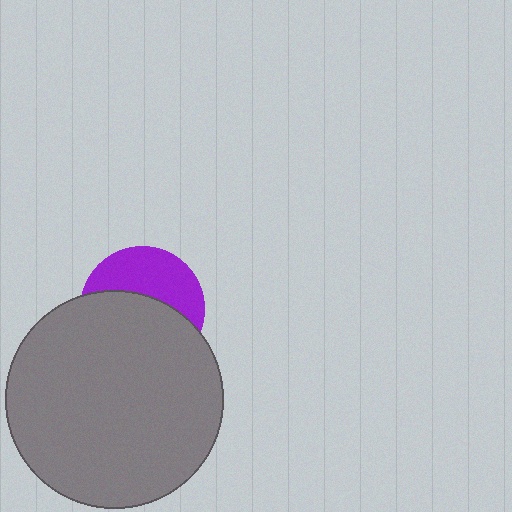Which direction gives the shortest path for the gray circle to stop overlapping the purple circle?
Moving down gives the shortest separation.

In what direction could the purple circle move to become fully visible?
The purple circle could move up. That would shift it out from behind the gray circle entirely.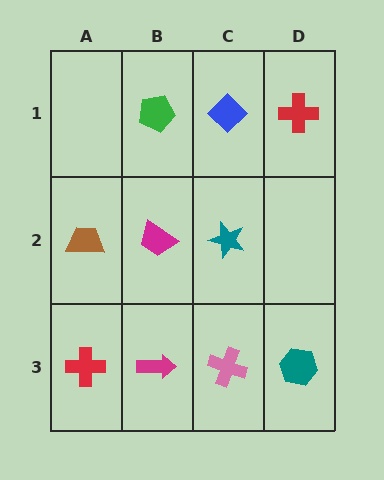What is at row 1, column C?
A blue diamond.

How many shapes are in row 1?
3 shapes.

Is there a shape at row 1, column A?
No, that cell is empty.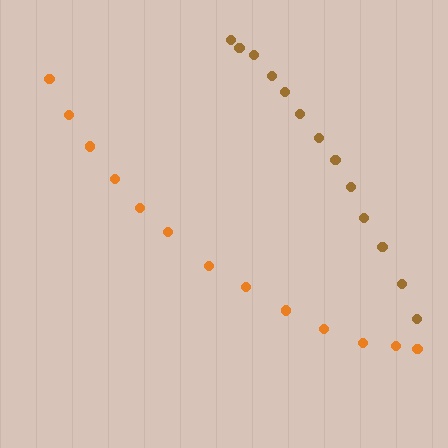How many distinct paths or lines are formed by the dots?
There are 2 distinct paths.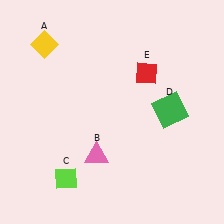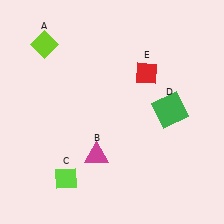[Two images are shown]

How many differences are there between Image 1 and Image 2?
There are 2 differences between the two images.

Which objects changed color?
A changed from yellow to lime. B changed from pink to magenta.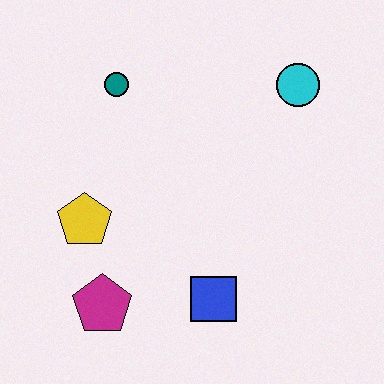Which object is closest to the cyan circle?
The teal circle is closest to the cyan circle.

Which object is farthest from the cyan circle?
The magenta pentagon is farthest from the cyan circle.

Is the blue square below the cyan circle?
Yes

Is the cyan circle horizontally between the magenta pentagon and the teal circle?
No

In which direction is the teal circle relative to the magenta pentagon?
The teal circle is above the magenta pentagon.